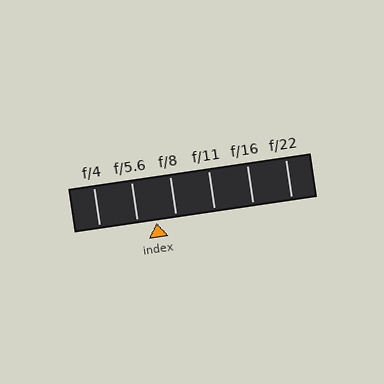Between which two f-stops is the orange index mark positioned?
The index mark is between f/5.6 and f/8.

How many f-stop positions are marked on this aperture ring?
There are 6 f-stop positions marked.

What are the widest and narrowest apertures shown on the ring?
The widest aperture shown is f/4 and the narrowest is f/22.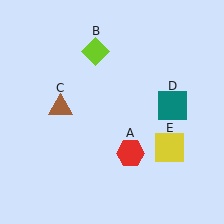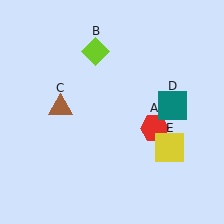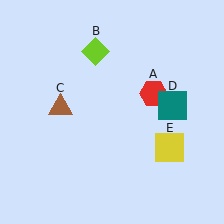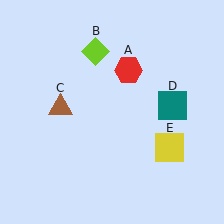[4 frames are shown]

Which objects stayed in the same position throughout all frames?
Lime diamond (object B) and brown triangle (object C) and teal square (object D) and yellow square (object E) remained stationary.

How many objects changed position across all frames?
1 object changed position: red hexagon (object A).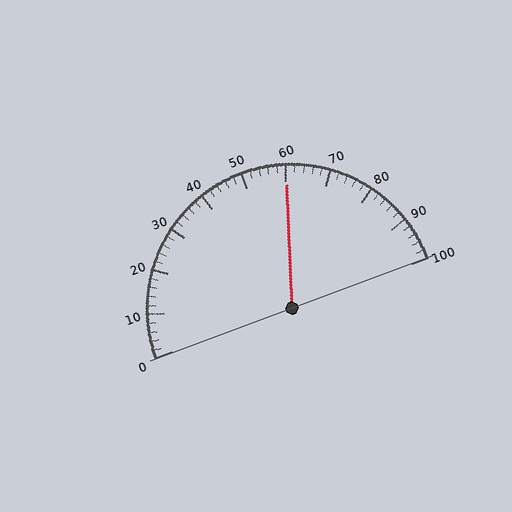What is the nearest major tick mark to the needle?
The nearest major tick mark is 60.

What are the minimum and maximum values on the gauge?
The gauge ranges from 0 to 100.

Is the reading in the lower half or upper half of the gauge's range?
The reading is in the upper half of the range (0 to 100).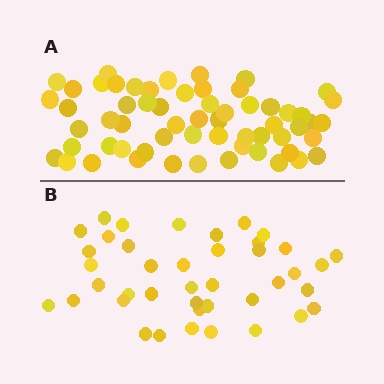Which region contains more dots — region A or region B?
Region A (the top region) has more dots.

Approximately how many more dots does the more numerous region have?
Region A has approximately 20 more dots than region B.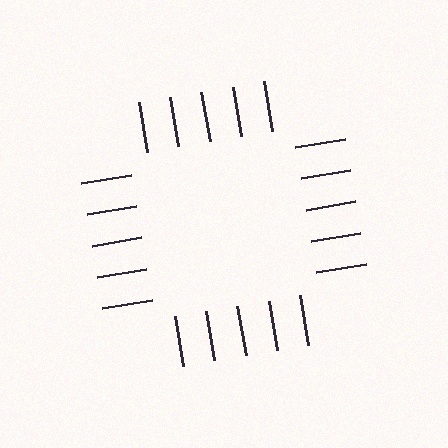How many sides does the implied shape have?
4 sides — the line-ends trace a square.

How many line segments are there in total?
20 — 5 along each of the 4 edges.